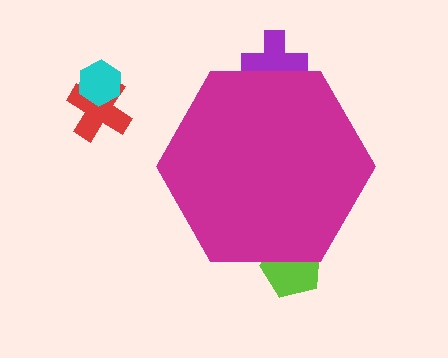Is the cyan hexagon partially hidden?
No, the cyan hexagon is fully visible.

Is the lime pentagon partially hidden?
Yes, the lime pentagon is partially hidden behind the magenta hexagon.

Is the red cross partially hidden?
No, the red cross is fully visible.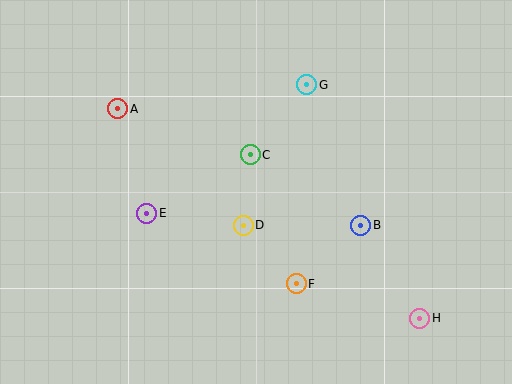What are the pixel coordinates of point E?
Point E is at (147, 213).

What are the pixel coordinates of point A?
Point A is at (118, 109).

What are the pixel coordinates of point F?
Point F is at (296, 284).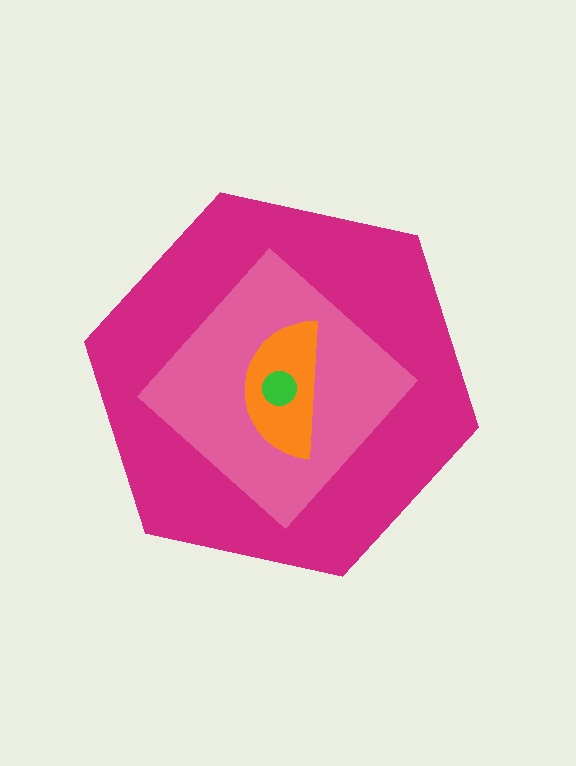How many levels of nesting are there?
4.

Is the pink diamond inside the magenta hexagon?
Yes.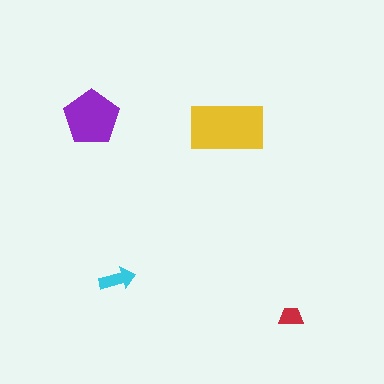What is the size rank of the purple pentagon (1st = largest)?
2nd.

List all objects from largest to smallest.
The yellow rectangle, the purple pentagon, the cyan arrow, the red trapezoid.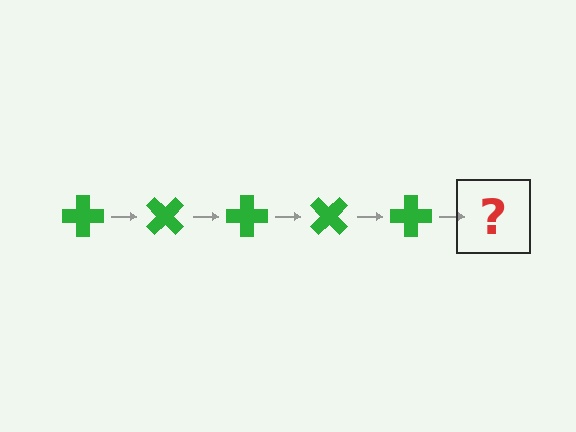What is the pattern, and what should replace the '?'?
The pattern is that the cross rotates 45 degrees each step. The '?' should be a green cross rotated 225 degrees.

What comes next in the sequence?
The next element should be a green cross rotated 225 degrees.